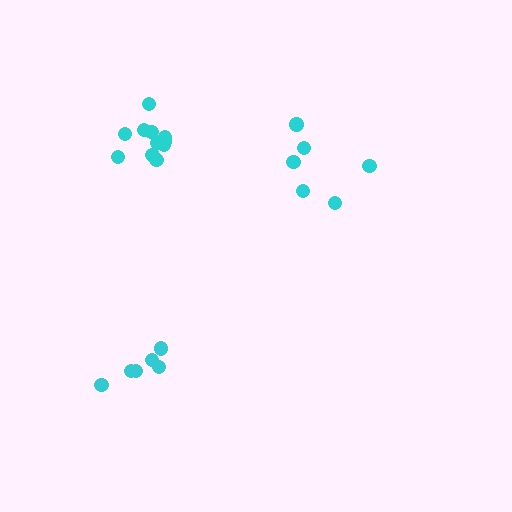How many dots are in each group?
Group 1: 6 dots, Group 2: 11 dots, Group 3: 6 dots (23 total).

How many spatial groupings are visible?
There are 3 spatial groupings.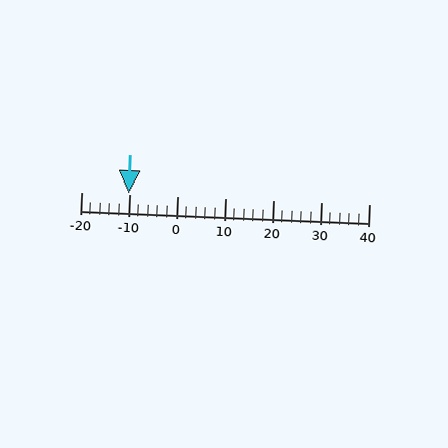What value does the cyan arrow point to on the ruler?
The cyan arrow points to approximately -10.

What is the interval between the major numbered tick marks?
The major tick marks are spaced 10 units apart.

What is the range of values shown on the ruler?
The ruler shows values from -20 to 40.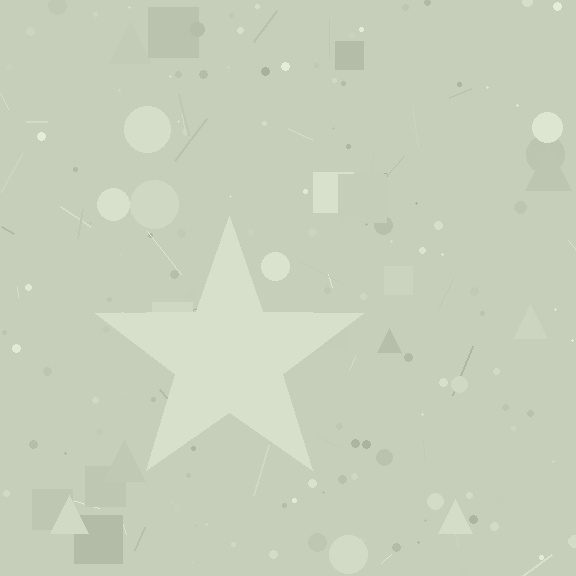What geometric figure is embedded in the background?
A star is embedded in the background.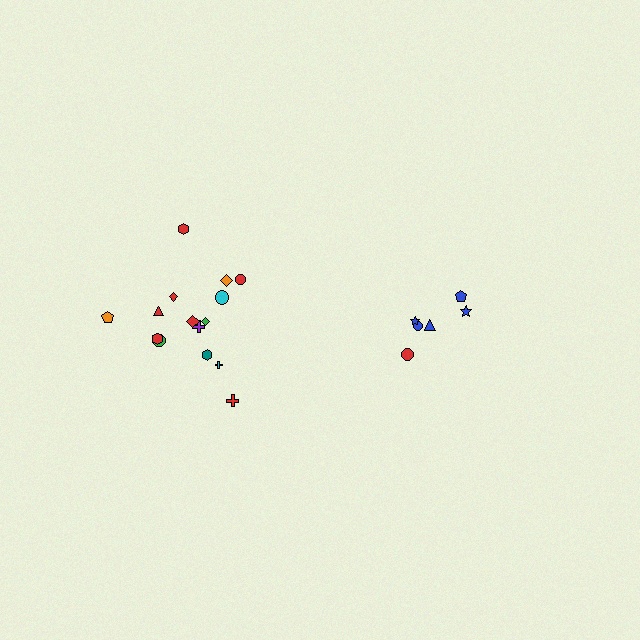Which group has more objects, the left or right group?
The left group.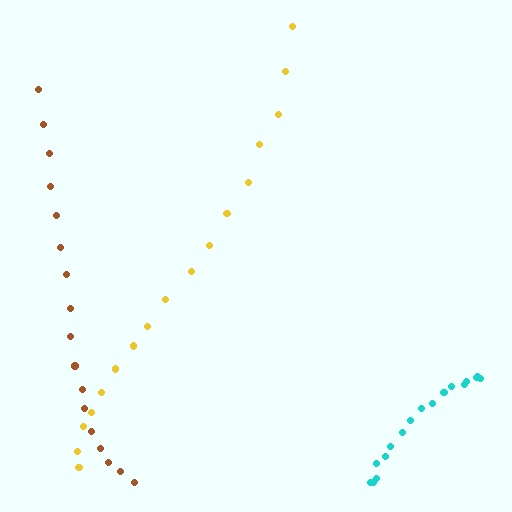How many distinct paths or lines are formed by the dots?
There are 3 distinct paths.